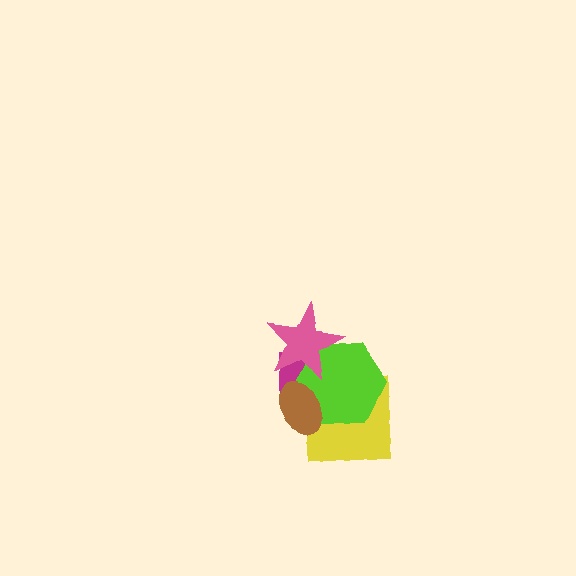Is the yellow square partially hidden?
Yes, it is partially covered by another shape.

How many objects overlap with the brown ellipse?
3 objects overlap with the brown ellipse.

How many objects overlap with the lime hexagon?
4 objects overlap with the lime hexagon.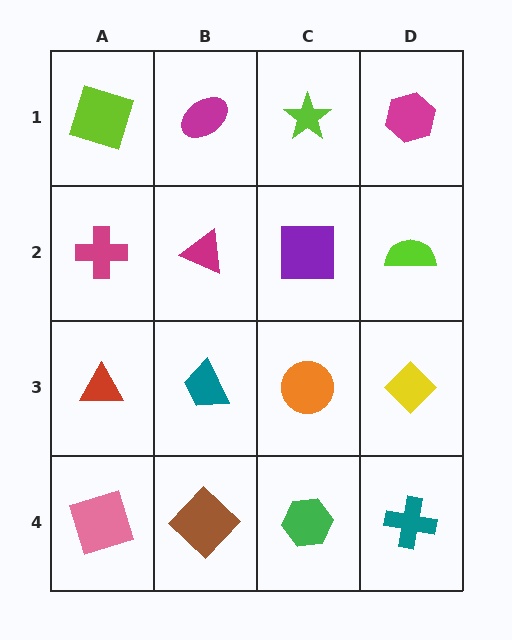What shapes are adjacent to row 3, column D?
A lime semicircle (row 2, column D), a teal cross (row 4, column D), an orange circle (row 3, column C).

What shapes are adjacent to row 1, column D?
A lime semicircle (row 2, column D), a lime star (row 1, column C).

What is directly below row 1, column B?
A magenta triangle.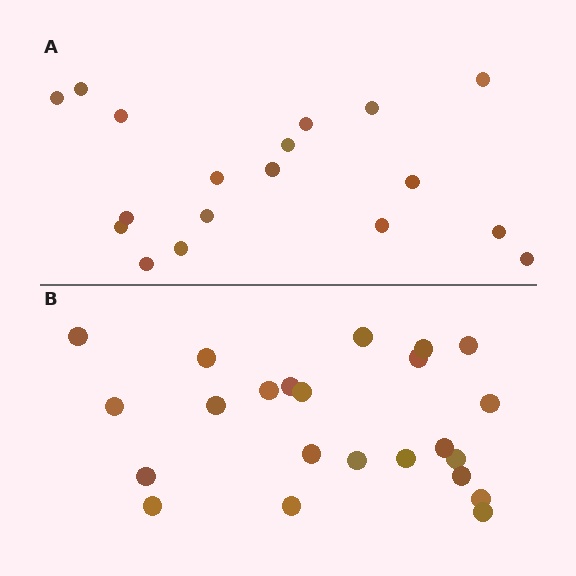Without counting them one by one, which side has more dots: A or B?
Region B (the bottom region) has more dots.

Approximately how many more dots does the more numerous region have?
Region B has about 5 more dots than region A.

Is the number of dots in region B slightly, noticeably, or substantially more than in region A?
Region B has noticeably more, but not dramatically so. The ratio is roughly 1.3 to 1.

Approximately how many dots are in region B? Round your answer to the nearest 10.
About 20 dots. (The exact count is 23, which rounds to 20.)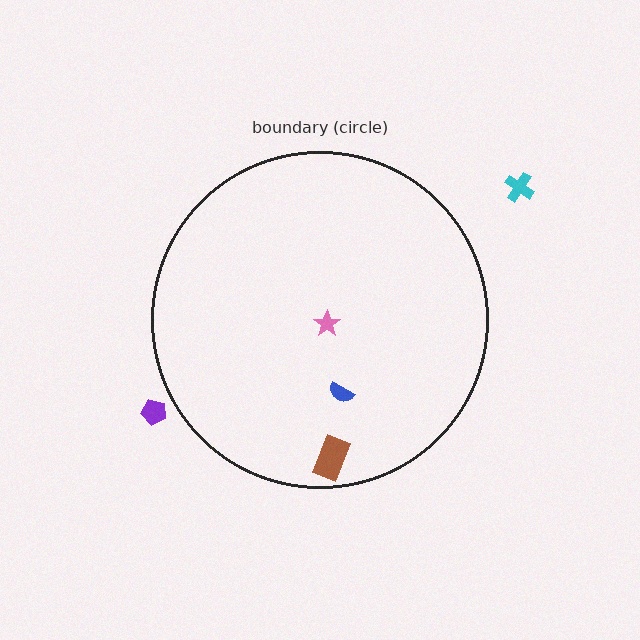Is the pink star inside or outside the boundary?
Inside.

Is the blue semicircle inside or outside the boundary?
Inside.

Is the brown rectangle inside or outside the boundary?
Inside.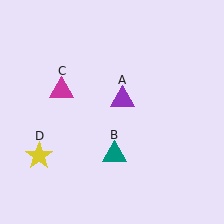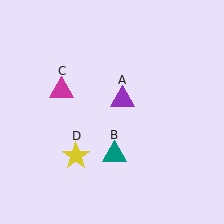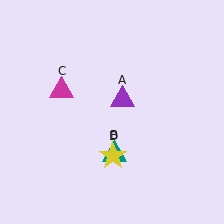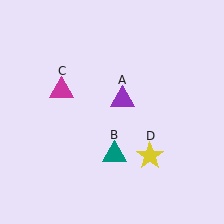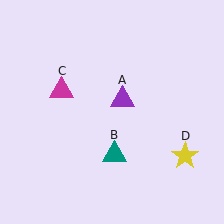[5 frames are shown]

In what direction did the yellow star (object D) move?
The yellow star (object D) moved right.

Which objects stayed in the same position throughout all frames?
Purple triangle (object A) and teal triangle (object B) and magenta triangle (object C) remained stationary.